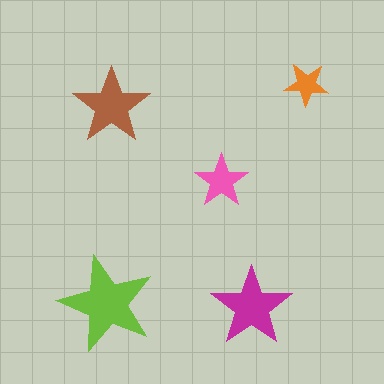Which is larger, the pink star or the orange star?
The pink one.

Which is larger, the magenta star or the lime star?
The lime one.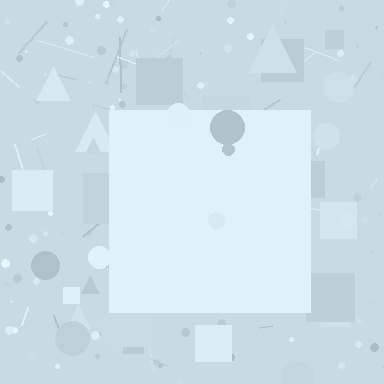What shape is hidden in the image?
A square is hidden in the image.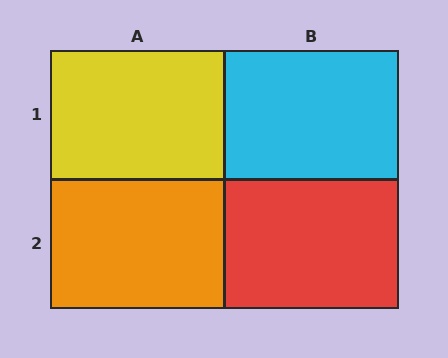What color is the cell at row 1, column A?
Yellow.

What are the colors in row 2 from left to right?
Orange, red.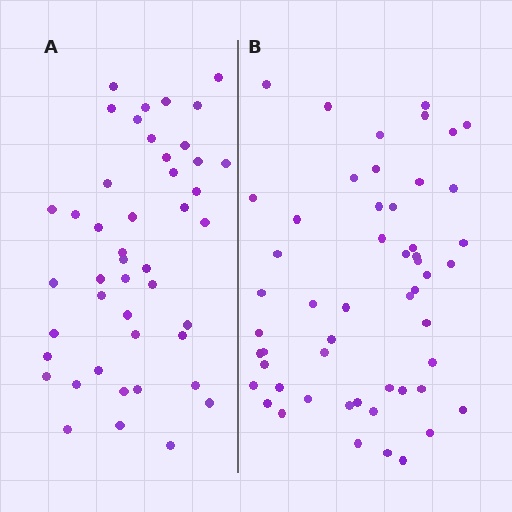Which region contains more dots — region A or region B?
Region B (the right region) has more dots.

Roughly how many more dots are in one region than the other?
Region B has roughly 8 or so more dots than region A.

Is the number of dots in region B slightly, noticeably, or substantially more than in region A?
Region B has only slightly more — the two regions are fairly close. The ratio is roughly 1.2 to 1.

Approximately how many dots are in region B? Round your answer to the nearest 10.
About 50 dots. (The exact count is 53, which rounds to 50.)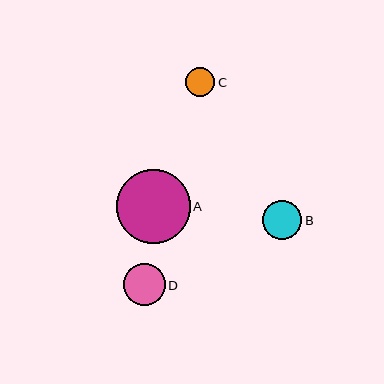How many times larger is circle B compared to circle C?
Circle B is approximately 1.4 times the size of circle C.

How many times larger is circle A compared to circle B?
Circle A is approximately 1.9 times the size of circle B.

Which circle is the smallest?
Circle C is the smallest with a size of approximately 29 pixels.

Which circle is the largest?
Circle A is the largest with a size of approximately 74 pixels.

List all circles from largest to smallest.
From largest to smallest: A, D, B, C.